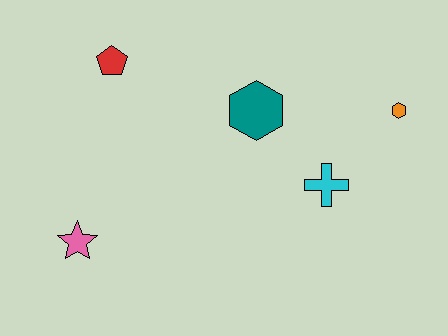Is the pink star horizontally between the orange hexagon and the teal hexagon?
No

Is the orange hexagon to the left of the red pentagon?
No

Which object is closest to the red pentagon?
The teal hexagon is closest to the red pentagon.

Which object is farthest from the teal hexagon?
The pink star is farthest from the teal hexagon.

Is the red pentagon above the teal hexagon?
Yes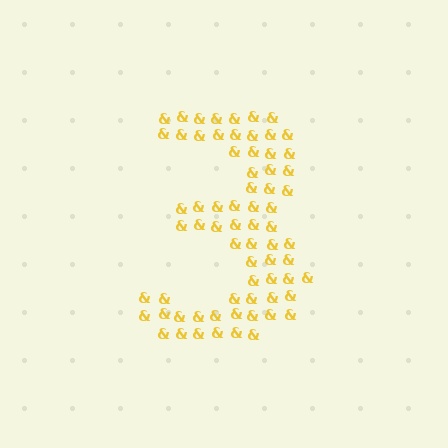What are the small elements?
The small elements are ampersands.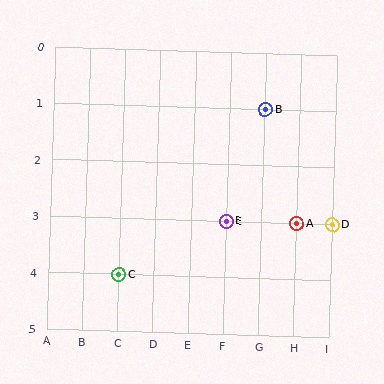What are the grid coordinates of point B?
Point B is at grid coordinates (G, 1).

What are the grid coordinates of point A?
Point A is at grid coordinates (H, 3).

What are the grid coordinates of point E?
Point E is at grid coordinates (F, 3).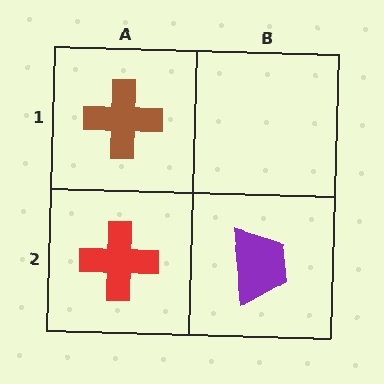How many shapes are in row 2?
2 shapes.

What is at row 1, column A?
A brown cross.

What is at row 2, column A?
A red cross.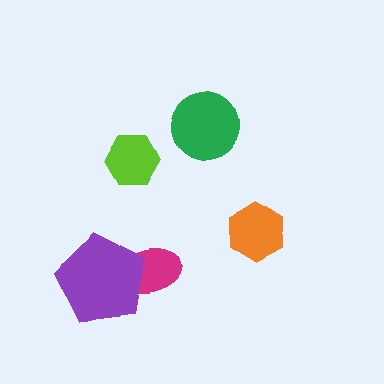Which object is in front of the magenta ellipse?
The purple pentagon is in front of the magenta ellipse.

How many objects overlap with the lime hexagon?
0 objects overlap with the lime hexagon.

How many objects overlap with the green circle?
0 objects overlap with the green circle.